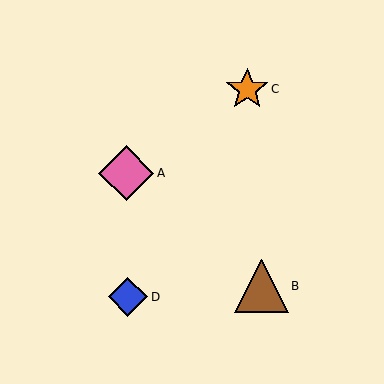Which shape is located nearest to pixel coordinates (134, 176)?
The pink diamond (labeled A) at (126, 173) is nearest to that location.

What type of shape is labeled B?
Shape B is a brown triangle.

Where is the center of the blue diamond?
The center of the blue diamond is at (128, 297).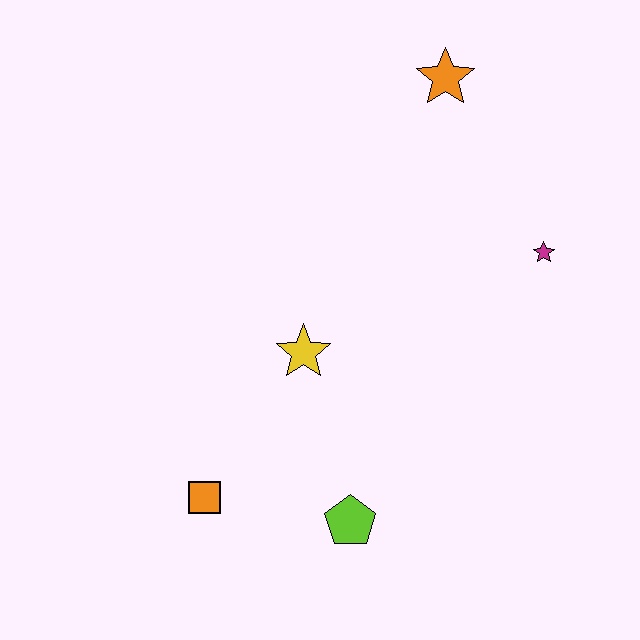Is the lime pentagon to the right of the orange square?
Yes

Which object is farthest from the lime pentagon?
The orange star is farthest from the lime pentagon.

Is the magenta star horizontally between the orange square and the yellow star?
No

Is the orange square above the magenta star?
No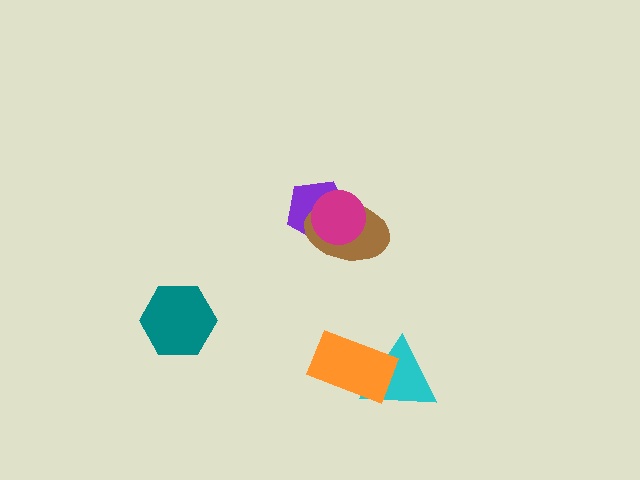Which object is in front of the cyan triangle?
The orange rectangle is in front of the cyan triangle.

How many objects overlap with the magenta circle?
2 objects overlap with the magenta circle.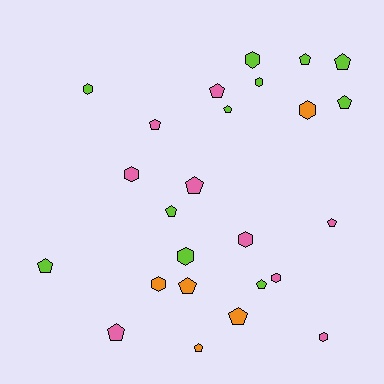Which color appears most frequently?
Lime, with 11 objects.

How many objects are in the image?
There are 25 objects.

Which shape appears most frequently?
Pentagon, with 15 objects.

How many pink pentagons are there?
There are 5 pink pentagons.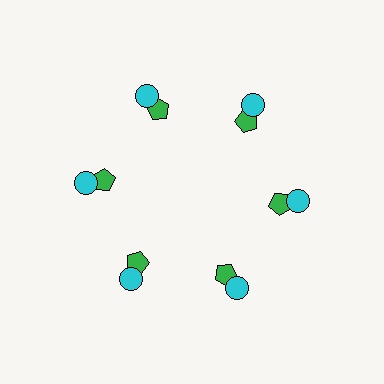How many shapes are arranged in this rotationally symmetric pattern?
There are 12 shapes, arranged in 6 groups of 2.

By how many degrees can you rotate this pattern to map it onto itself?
The pattern maps onto itself every 60 degrees of rotation.